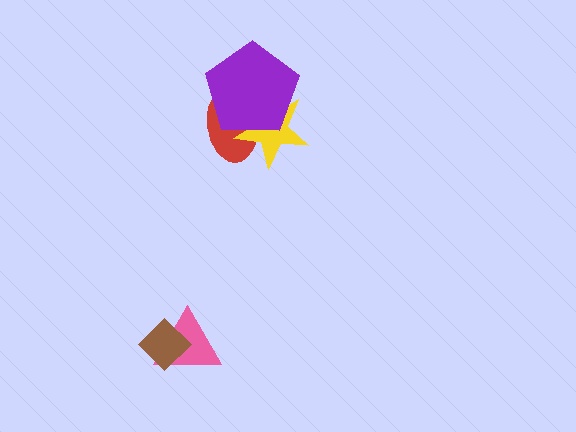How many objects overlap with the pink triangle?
1 object overlaps with the pink triangle.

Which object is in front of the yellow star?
The purple pentagon is in front of the yellow star.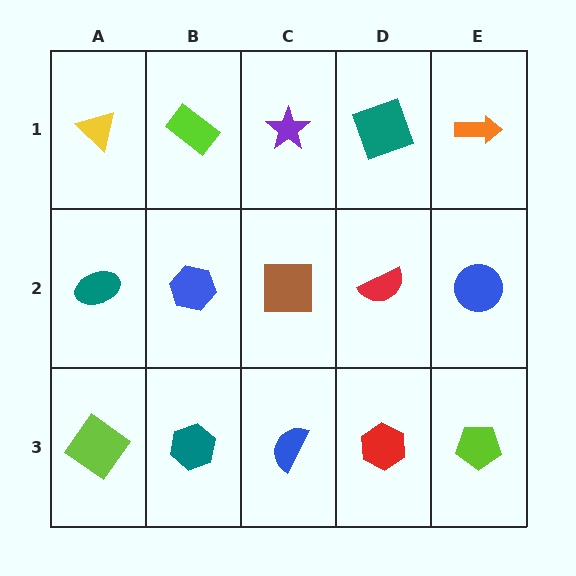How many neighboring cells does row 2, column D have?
4.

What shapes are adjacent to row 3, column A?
A teal ellipse (row 2, column A), a teal hexagon (row 3, column B).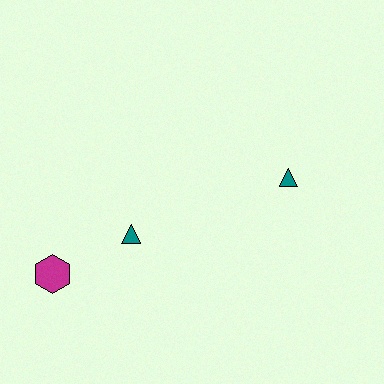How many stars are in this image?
There are no stars.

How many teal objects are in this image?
There are 2 teal objects.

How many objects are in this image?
There are 3 objects.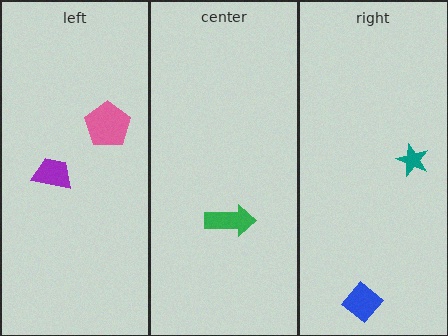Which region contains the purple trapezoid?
The left region.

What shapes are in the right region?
The teal star, the blue diamond.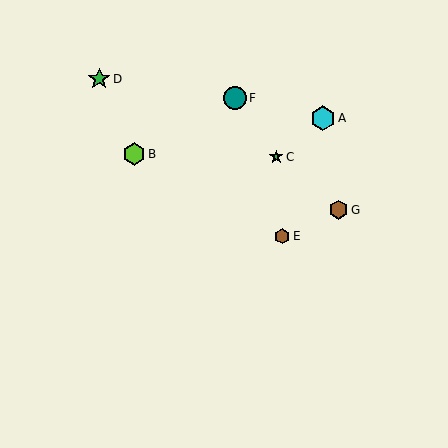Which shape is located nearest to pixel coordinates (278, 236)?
The brown hexagon (labeled E) at (282, 236) is nearest to that location.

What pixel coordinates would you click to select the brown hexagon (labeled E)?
Click at (282, 236) to select the brown hexagon E.